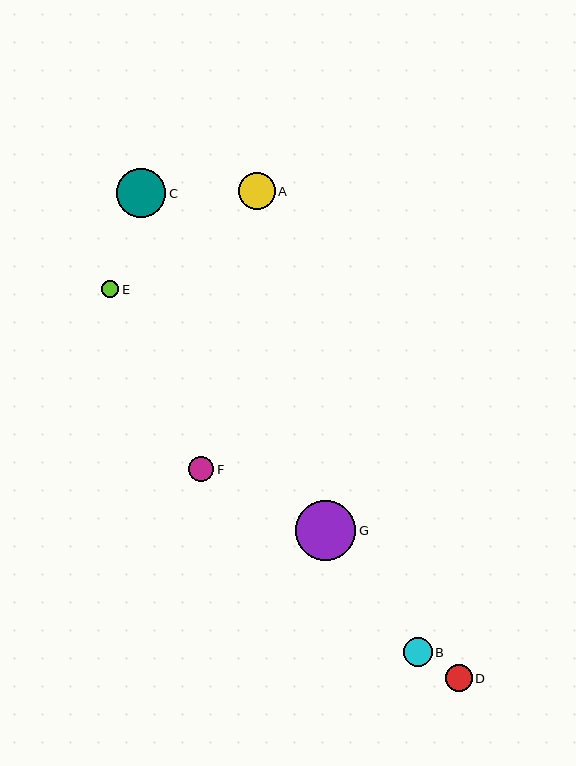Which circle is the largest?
Circle G is the largest with a size of approximately 60 pixels.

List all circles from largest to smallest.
From largest to smallest: G, C, A, B, D, F, E.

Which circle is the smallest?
Circle E is the smallest with a size of approximately 17 pixels.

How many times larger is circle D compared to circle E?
Circle D is approximately 1.6 times the size of circle E.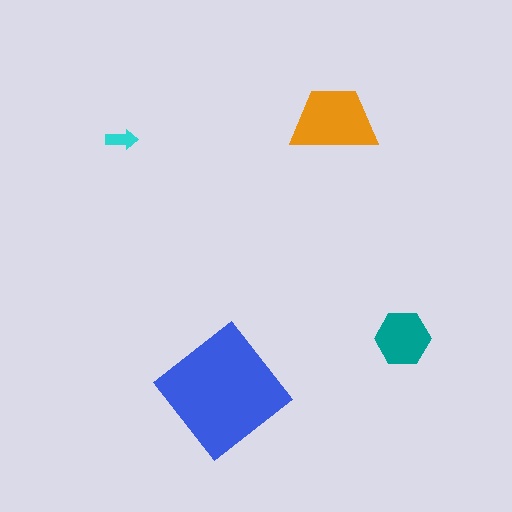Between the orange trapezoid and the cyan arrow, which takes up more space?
The orange trapezoid.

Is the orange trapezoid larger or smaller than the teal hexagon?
Larger.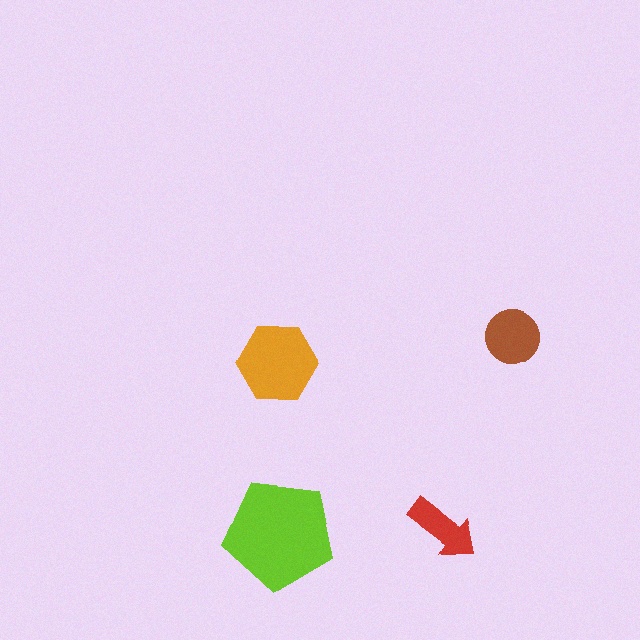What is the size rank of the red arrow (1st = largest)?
4th.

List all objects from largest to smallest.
The lime pentagon, the orange hexagon, the brown circle, the red arrow.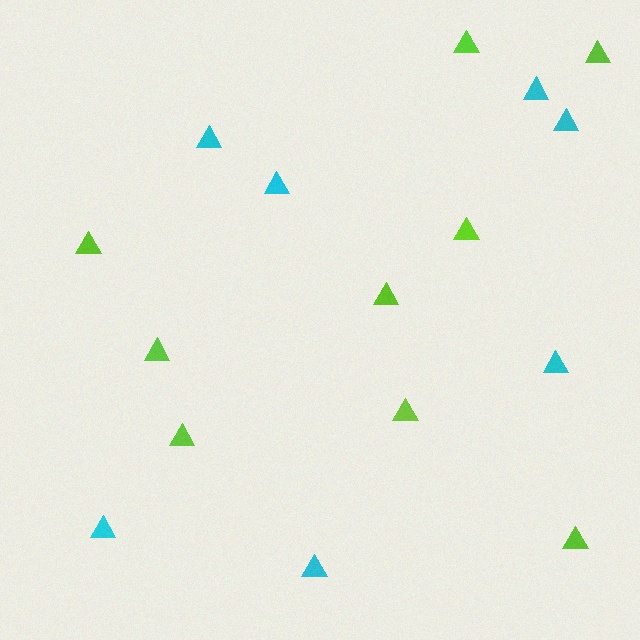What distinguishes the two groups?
There are 2 groups: one group of lime triangles (9) and one group of cyan triangles (7).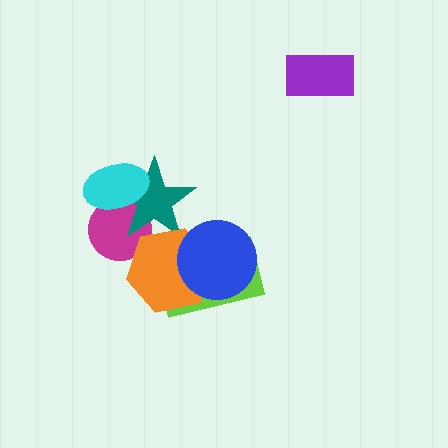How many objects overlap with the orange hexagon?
4 objects overlap with the orange hexagon.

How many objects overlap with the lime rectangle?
2 objects overlap with the lime rectangle.